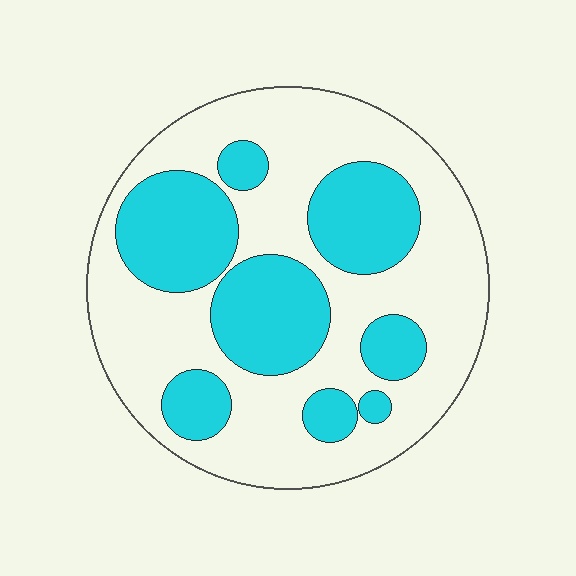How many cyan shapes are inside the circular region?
8.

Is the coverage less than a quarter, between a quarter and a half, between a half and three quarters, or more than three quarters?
Between a quarter and a half.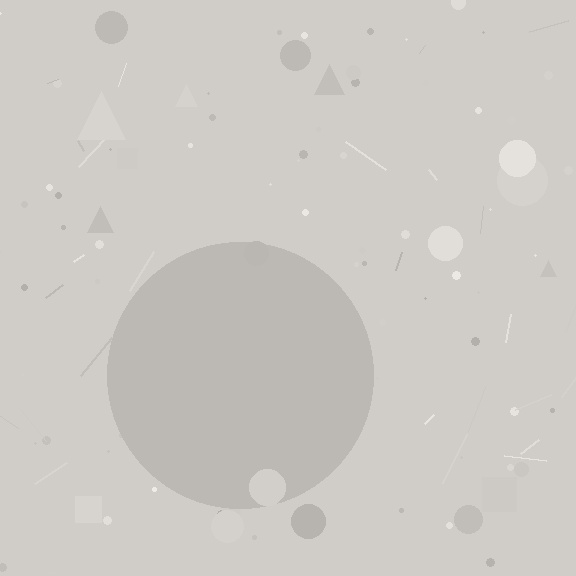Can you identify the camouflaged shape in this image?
The camouflaged shape is a circle.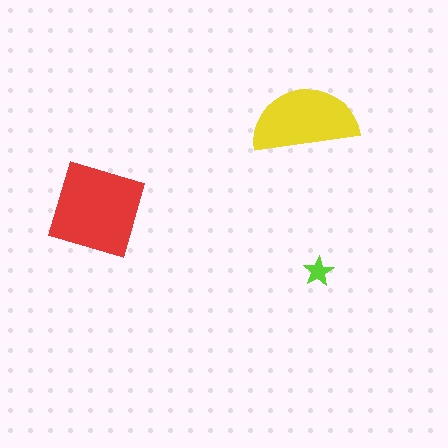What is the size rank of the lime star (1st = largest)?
3rd.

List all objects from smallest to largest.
The lime star, the yellow semicircle, the red diamond.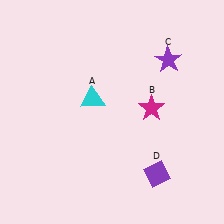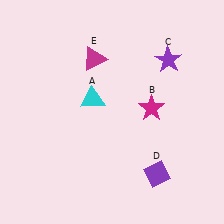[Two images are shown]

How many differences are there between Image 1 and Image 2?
There is 1 difference between the two images.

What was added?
A magenta triangle (E) was added in Image 2.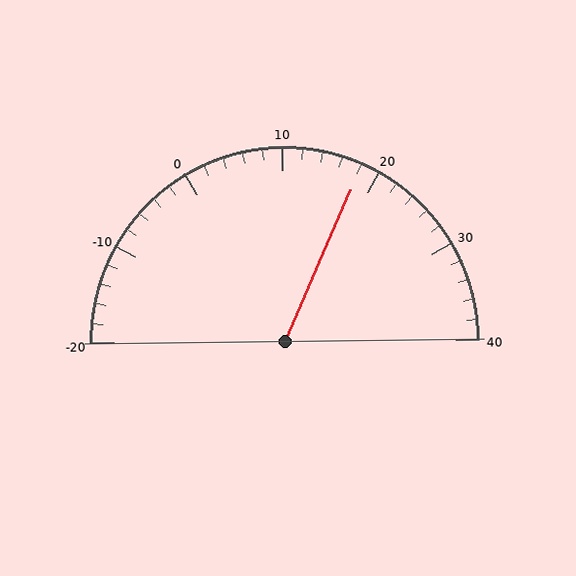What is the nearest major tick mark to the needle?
The nearest major tick mark is 20.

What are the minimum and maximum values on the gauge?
The gauge ranges from -20 to 40.